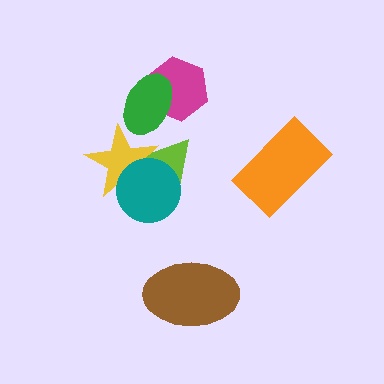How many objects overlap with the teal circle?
2 objects overlap with the teal circle.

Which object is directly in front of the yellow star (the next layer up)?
The green ellipse is directly in front of the yellow star.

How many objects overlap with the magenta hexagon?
1 object overlaps with the magenta hexagon.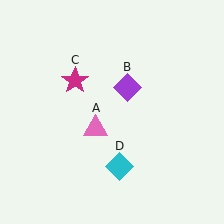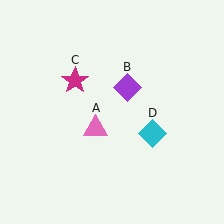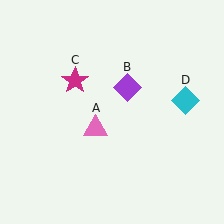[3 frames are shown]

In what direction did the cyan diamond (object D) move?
The cyan diamond (object D) moved up and to the right.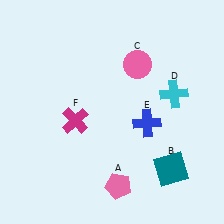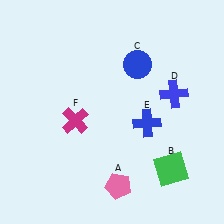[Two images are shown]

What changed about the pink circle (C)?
In Image 1, C is pink. In Image 2, it changed to blue.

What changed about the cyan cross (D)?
In Image 1, D is cyan. In Image 2, it changed to blue.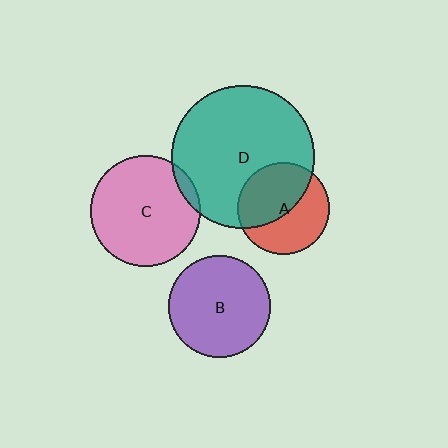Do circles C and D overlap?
Yes.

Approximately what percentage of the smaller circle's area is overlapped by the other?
Approximately 5%.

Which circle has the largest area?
Circle D (teal).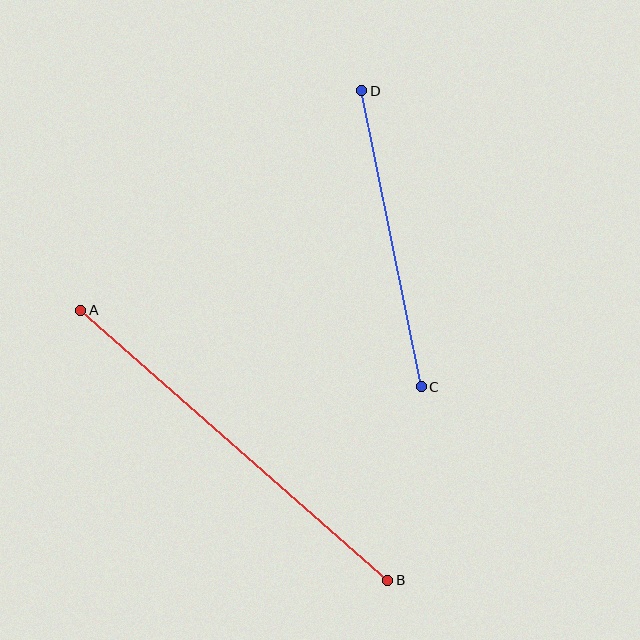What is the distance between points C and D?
The distance is approximately 302 pixels.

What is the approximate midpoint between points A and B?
The midpoint is at approximately (234, 445) pixels.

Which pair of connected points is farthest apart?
Points A and B are farthest apart.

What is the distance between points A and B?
The distance is approximately 409 pixels.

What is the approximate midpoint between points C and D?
The midpoint is at approximately (392, 239) pixels.